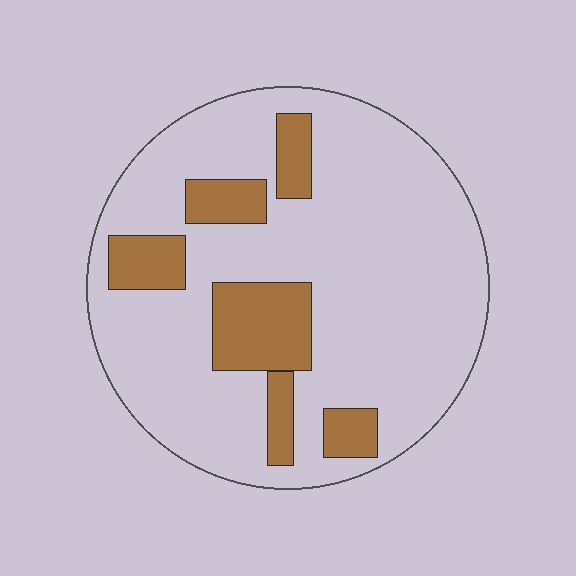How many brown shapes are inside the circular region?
6.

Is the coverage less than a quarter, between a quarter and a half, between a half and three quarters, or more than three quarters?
Less than a quarter.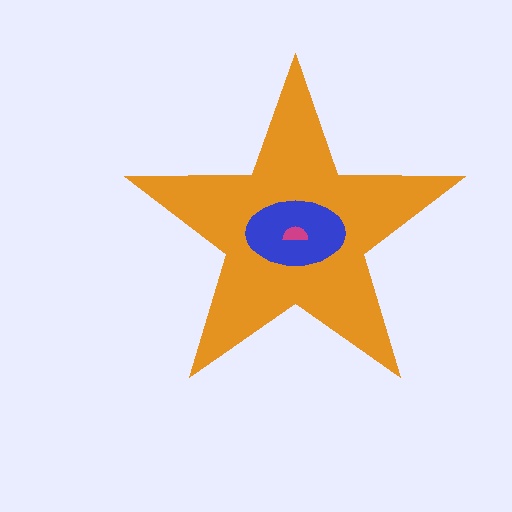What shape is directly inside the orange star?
The blue ellipse.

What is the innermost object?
The magenta semicircle.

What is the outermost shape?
The orange star.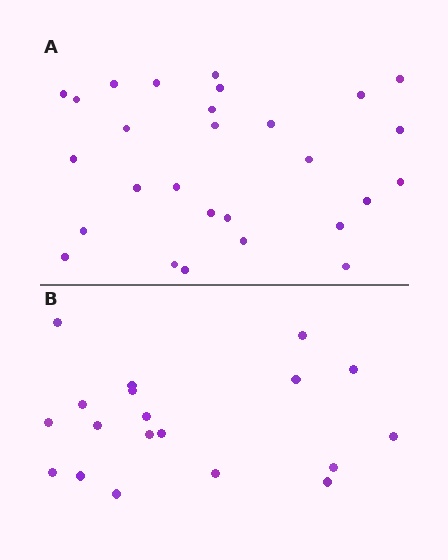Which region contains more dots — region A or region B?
Region A (the top region) has more dots.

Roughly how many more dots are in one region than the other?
Region A has roughly 8 or so more dots than region B.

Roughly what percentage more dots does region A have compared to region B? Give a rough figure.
About 45% more.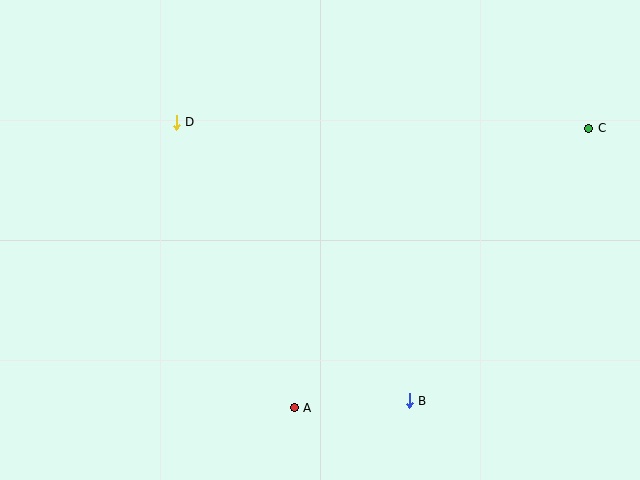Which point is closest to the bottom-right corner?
Point B is closest to the bottom-right corner.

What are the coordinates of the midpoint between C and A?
The midpoint between C and A is at (441, 268).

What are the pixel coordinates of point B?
Point B is at (409, 401).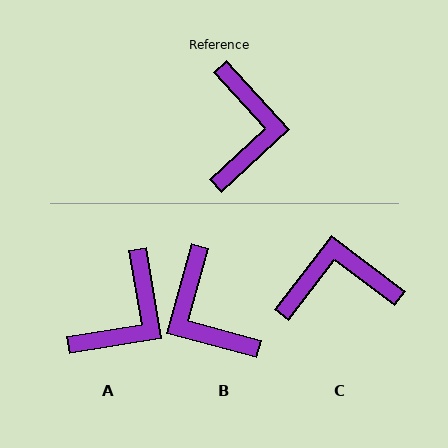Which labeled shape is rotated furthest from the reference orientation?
B, about 148 degrees away.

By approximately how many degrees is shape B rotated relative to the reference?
Approximately 148 degrees clockwise.